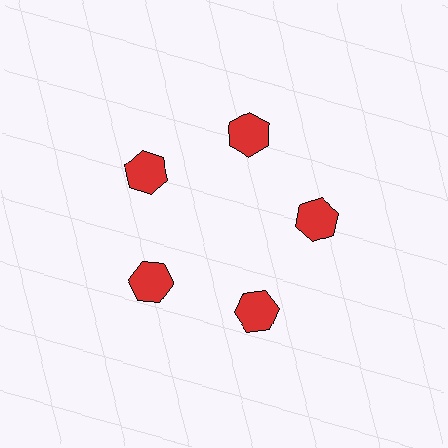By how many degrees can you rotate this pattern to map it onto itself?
The pattern maps onto itself every 72 degrees of rotation.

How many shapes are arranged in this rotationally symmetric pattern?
There are 5 shapes, arranged in 5 groups of 1.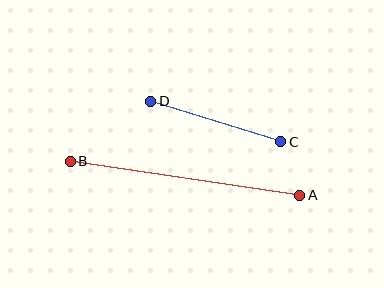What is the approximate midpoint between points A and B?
The midpoint is at approximately (185, 178) pixels.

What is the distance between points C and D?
The distance is approximately 136 pixels.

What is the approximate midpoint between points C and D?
The midpoint is at approximately (216, 121) pixels.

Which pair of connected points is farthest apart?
Points A and B are farthest apart.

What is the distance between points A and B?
The distance is approximately 232 pixels.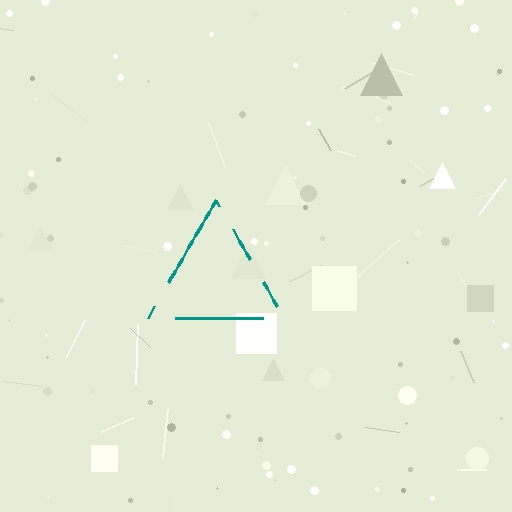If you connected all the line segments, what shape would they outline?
They would outline a triangle.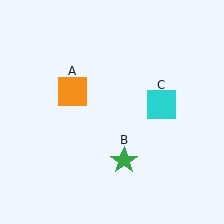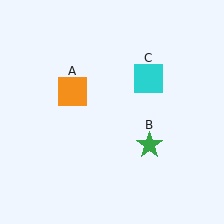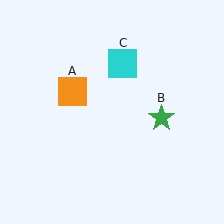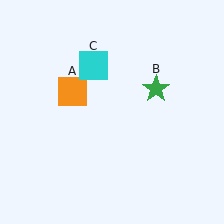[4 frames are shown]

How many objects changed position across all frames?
2 objects changed position: green star (object B), cyan square (object C).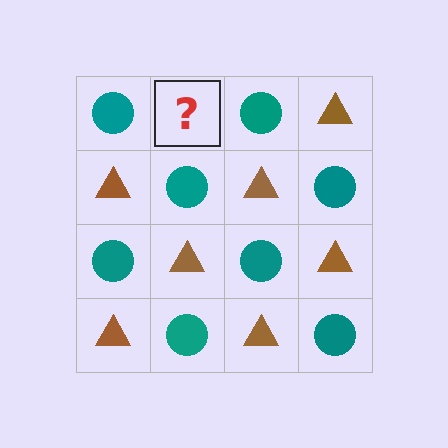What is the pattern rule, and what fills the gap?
The rule is that it alternates teal circle and brown triangle in a checkerboard pattern. The gap should be filled with a brown triangle.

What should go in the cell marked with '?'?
The missing cell should contain a brown triangle.